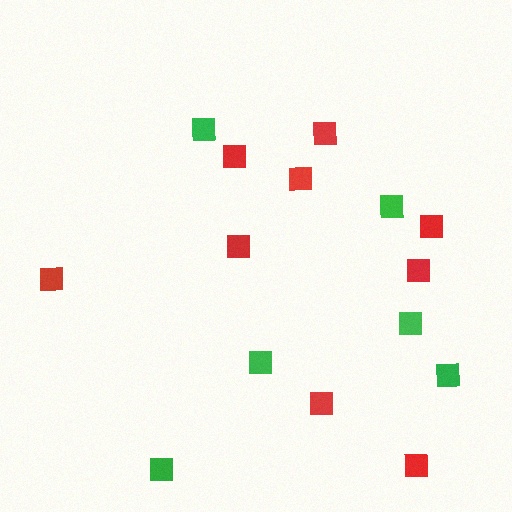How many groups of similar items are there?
There are 2 groups: one group of red squares (9) and one group of green squares (6).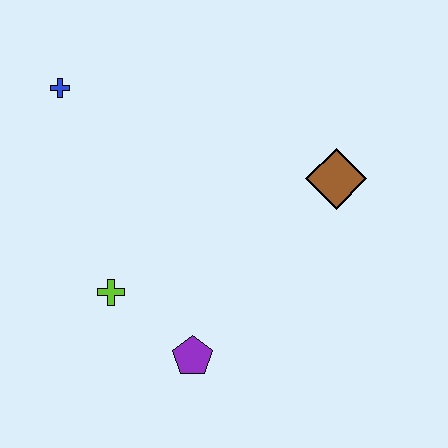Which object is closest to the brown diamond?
The purple pentagon is closest to the brown diamond.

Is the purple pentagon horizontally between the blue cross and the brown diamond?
Yes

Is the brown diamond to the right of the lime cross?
Yes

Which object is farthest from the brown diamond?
The blue cross is farthest from the brown diamond.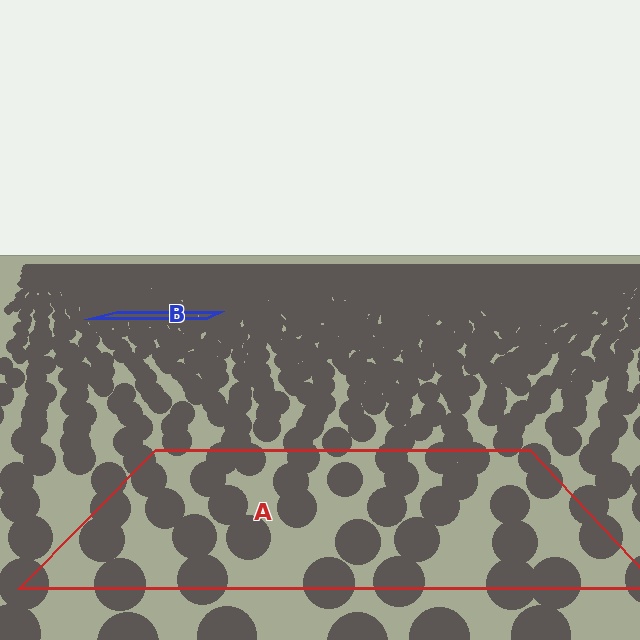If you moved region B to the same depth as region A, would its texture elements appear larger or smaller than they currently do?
They would appear larger. At a closer depth, the same texture elements are projected at a bigger on-screen size.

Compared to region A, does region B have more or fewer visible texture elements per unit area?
Region B has more texture elements per unit area — they are packed more densely because it is farther away.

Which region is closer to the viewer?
Region A is closer. The texture elements there are larger and more spread out.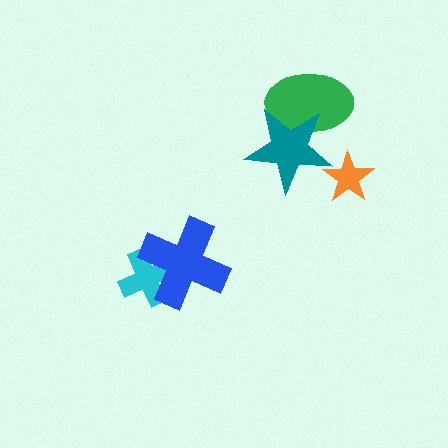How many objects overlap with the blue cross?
1 object overlaps with the blue cross.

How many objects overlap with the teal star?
2 objects overlap with the teal star.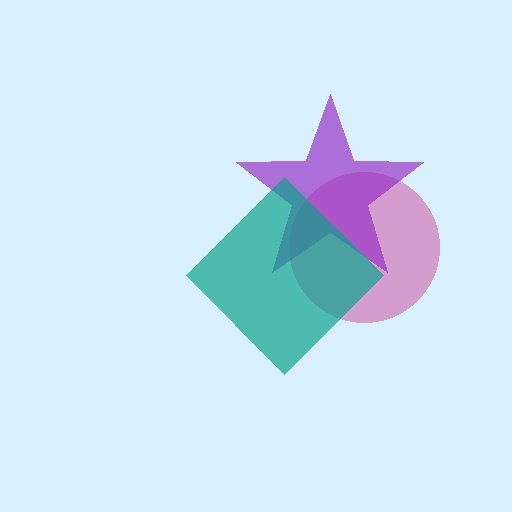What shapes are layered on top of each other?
The layered shapes are: a magenta circle, a purple star, a teal diamond.